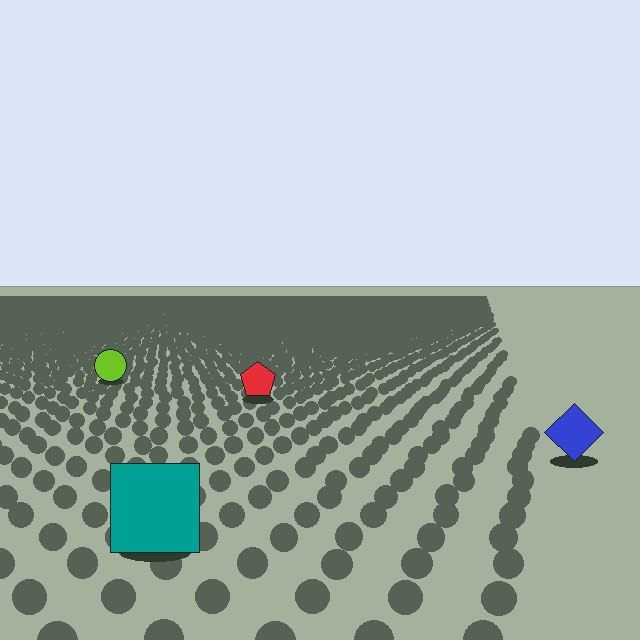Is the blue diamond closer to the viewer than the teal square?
No. The teal square is closer — you can tell from the texture gradient: the ground texture is coarser near it.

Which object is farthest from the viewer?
The lime circle is farthest from the viewer. It appears smaller and the ground texture around it is denser.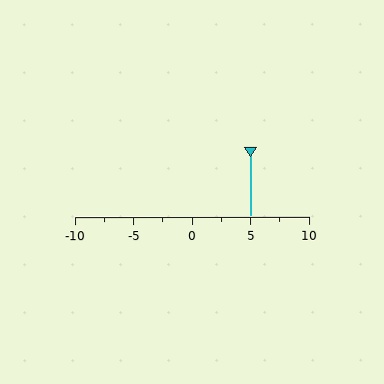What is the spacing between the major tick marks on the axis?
The major ticks are spaced 5 apart.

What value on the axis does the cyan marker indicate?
The marker indicates approximately 5.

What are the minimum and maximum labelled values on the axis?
The axis runs from -10 to 10.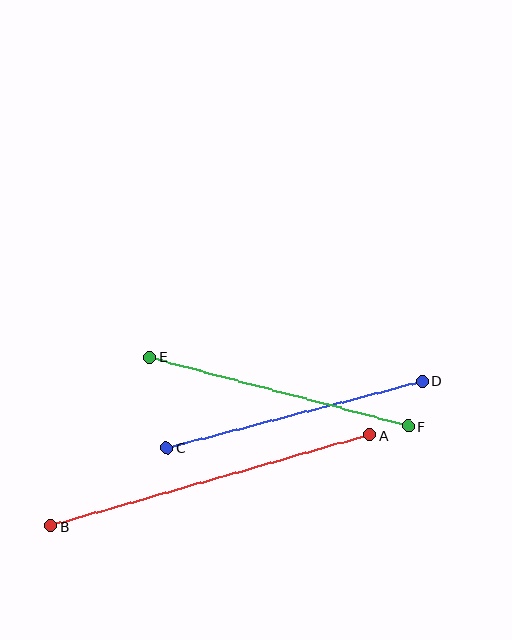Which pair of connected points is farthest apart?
Points A and B are farthest apart.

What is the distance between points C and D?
The distance is approximately 264 pixels.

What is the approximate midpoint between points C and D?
The midpoint is at approximately (295, 414) pixels.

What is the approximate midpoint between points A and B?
The midpoint is at approximately (210, 481) pixels.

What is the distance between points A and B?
The distance is approximately 331 pixels.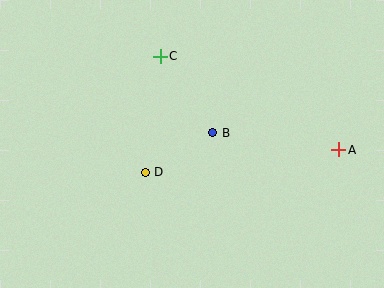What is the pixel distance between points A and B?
The distance between A and B is 127 pixels.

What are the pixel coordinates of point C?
Point C is at (160, 56).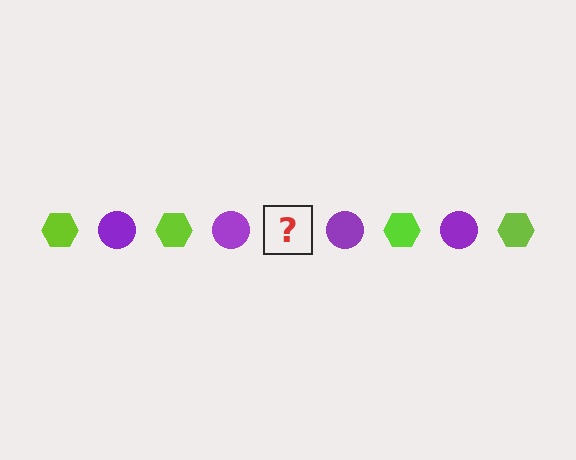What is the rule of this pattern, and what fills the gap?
The rule is that the pattern alternates between lime hexagon and purple circle. The gap should be filled with a lime hexagon.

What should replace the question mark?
The question mark should be replaced with a lime hexagon.